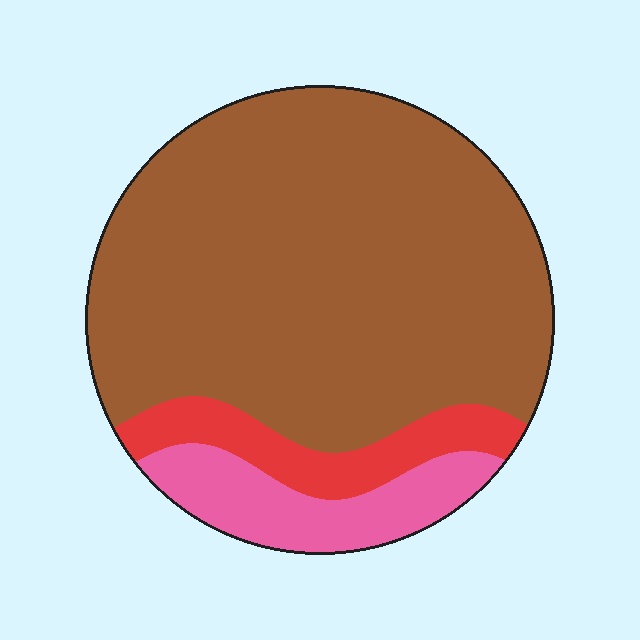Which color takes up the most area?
Brown, at roughly 75%.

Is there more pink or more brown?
Brown.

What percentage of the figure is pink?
Pink takes up less than a sixth of the figure.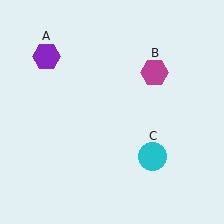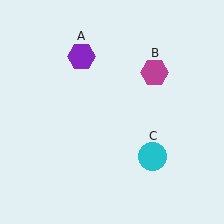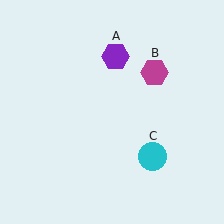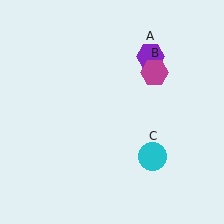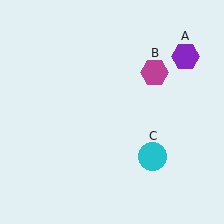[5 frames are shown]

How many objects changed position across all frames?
1 object changed position: purple hexagon (object A).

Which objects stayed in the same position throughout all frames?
Magenta hexagon (object B) and cyan circle (object C) remained stationary.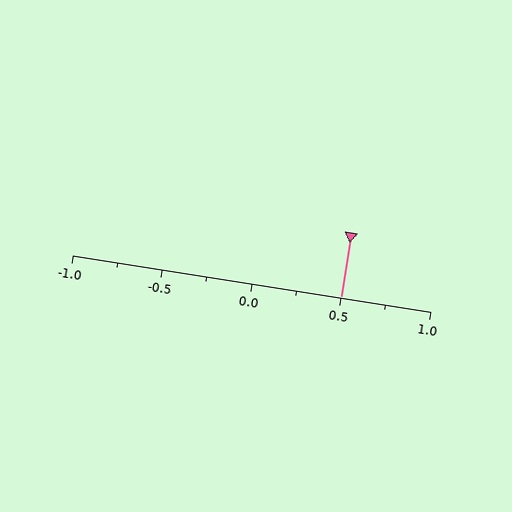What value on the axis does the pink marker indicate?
The marker indicates approximately 0.5.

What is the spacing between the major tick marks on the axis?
The major ticks are spaced 0.5 apart.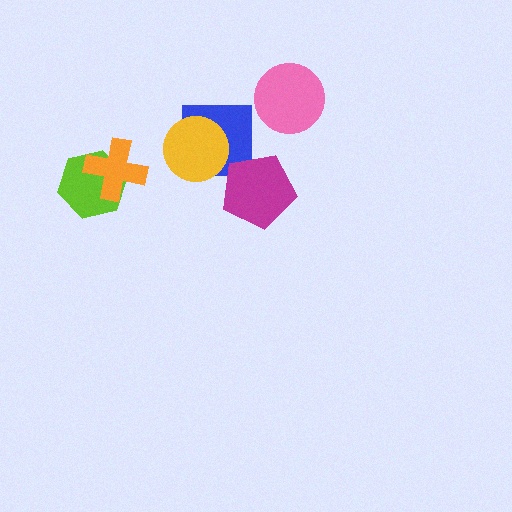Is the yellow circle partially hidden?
No, no other shape covers it.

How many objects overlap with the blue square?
2 objects overlap with the blue square.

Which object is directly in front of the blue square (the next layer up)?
The magenta pentagon is directly in front of the blue square.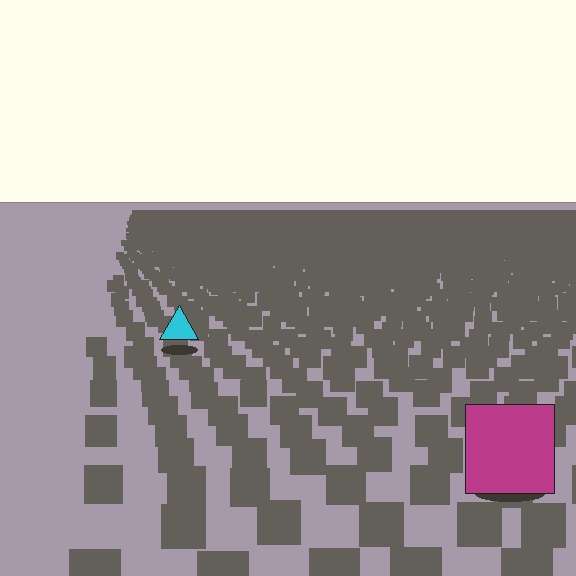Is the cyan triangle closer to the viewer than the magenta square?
No. The magenta square is closer — you can tell from the texture gradient: the ground texture is coarser near it.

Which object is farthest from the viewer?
The cyan triangle is farthest from the viewer. It appears smaller and the ground texture around it is denser.